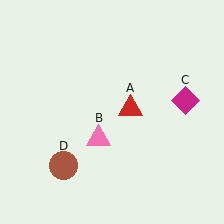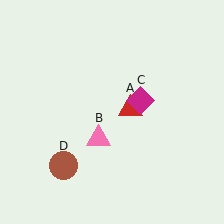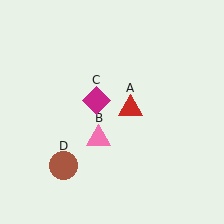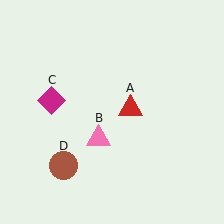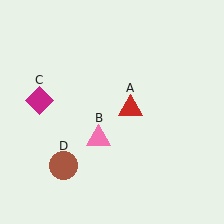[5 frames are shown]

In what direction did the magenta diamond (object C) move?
The magenta diamond (object C) moved left.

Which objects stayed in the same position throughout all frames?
Red triangle (object A) and pink triangle (object B) and brown circle (object D) remained stationary.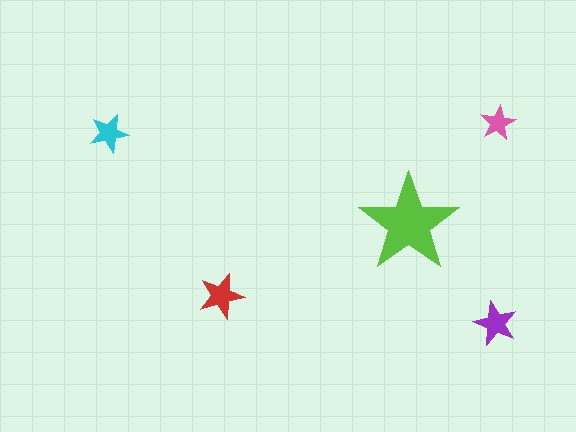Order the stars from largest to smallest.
the lime one, the red one, the purple one, the cyan one, the pink one.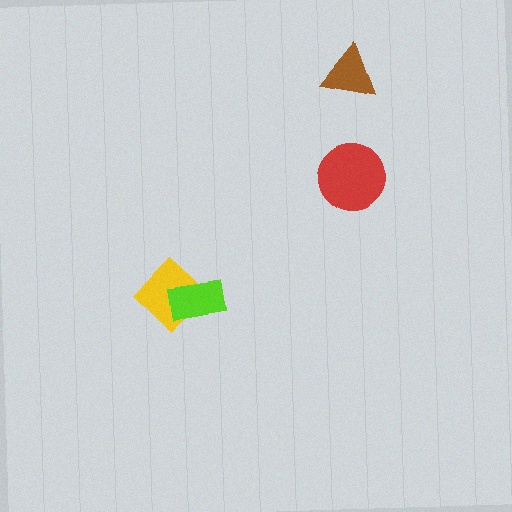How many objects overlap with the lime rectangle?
1 object overlaps with the lime rectangle.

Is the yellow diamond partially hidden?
Yes, it is partially covered by another shape.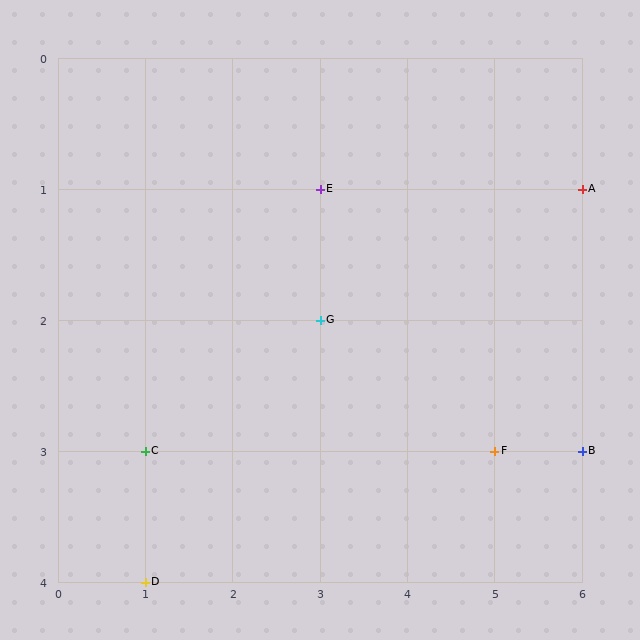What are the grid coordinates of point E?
Point E is at grid coordinates (3, 1).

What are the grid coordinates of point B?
Point B is at grid coordinates (6, 3).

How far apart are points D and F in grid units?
Points D and F are 4 columns and 1 row apart (about 4.1 grid units diagonally).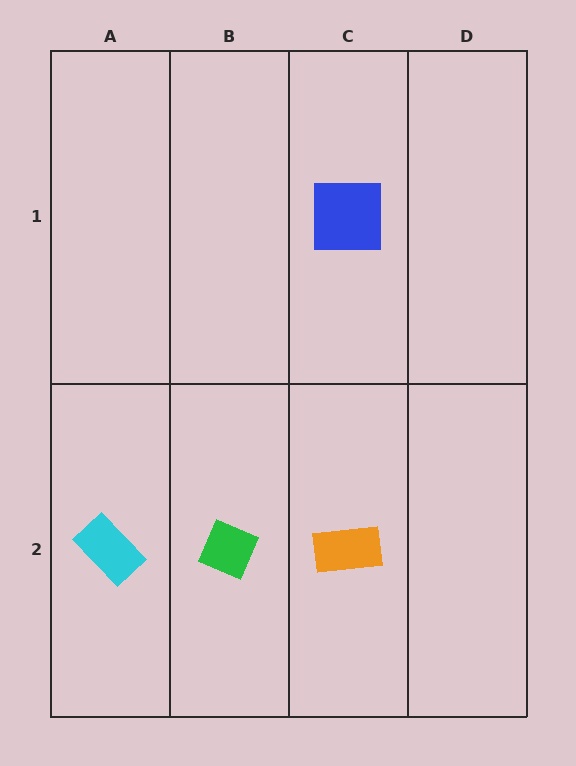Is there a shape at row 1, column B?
No, that cell is empty.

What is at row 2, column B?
A green diamond.